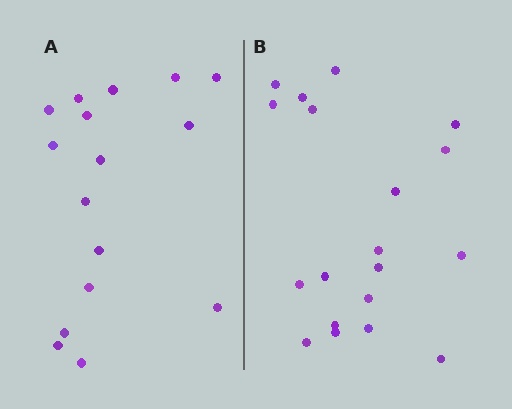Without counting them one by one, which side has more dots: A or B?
Region B (the right region) has more dots.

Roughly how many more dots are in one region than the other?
Region B has just a few more — roughly 2 or 3 more dots than region A.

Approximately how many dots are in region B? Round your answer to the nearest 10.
About 20 dots. (The exact count is 19, which rounds to 20.)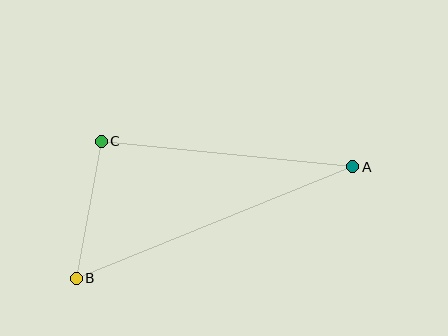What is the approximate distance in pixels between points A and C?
The distance between A and C is approximately 253 pixels.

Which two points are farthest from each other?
Points A and B are farthest from each other.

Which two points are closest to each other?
Points B and C are closest to each other.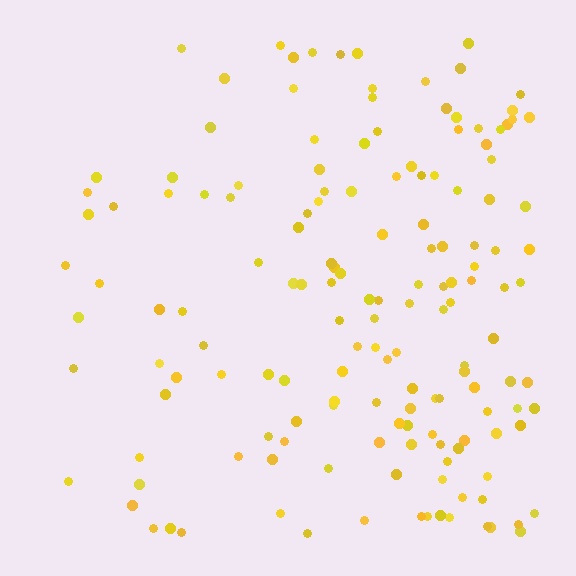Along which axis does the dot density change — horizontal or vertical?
Horizontal.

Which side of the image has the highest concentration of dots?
The right.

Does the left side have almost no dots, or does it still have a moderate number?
Still a moderate number, just noticeably fewer than the right.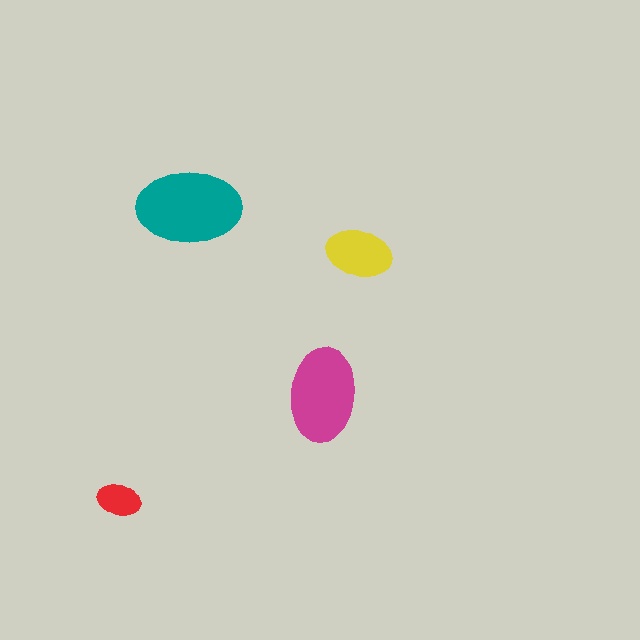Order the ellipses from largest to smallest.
the teal one, the magenta one, the yellow one, the red one.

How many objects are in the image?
There are 4 objects in the image.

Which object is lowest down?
The red ellipse is bottommost.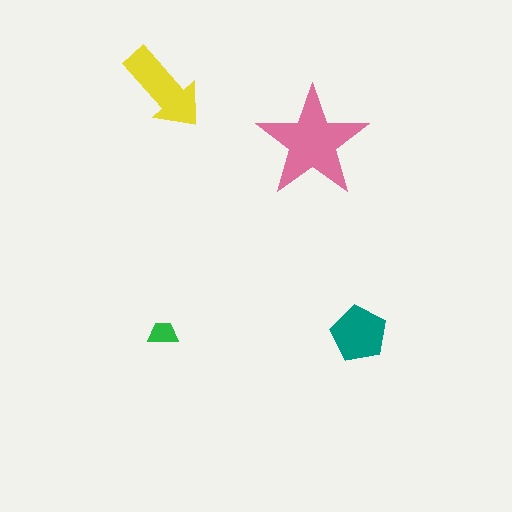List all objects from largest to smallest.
The pink star, the yellow arrow, the teal pentagon, the green trapezoid.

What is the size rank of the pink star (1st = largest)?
1st.